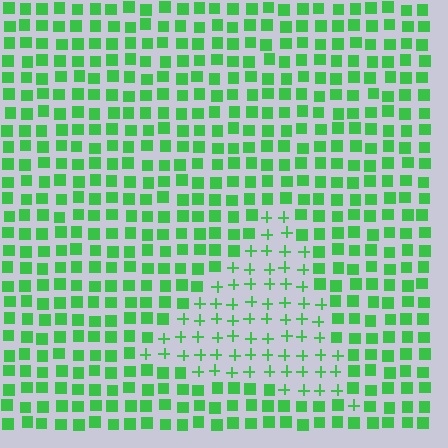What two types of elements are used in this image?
The image uses plus signs inside the triangle region and squares outside it.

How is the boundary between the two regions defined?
The boundary is defined by a change in element shape: plus signs inside vs. squares outside. All elements share the same color and spacing.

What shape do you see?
I see a triangle.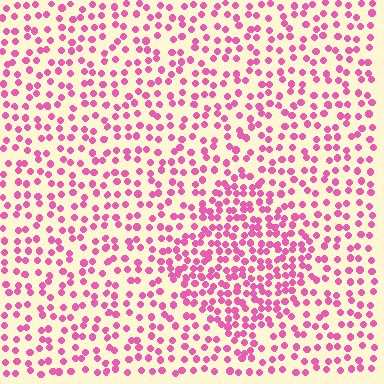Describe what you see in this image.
The image contains small pink elements arranged at two different densities. A diamond-shaped region is visible where the elements are more densely packed than the surrounding area.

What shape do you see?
I see a diamond.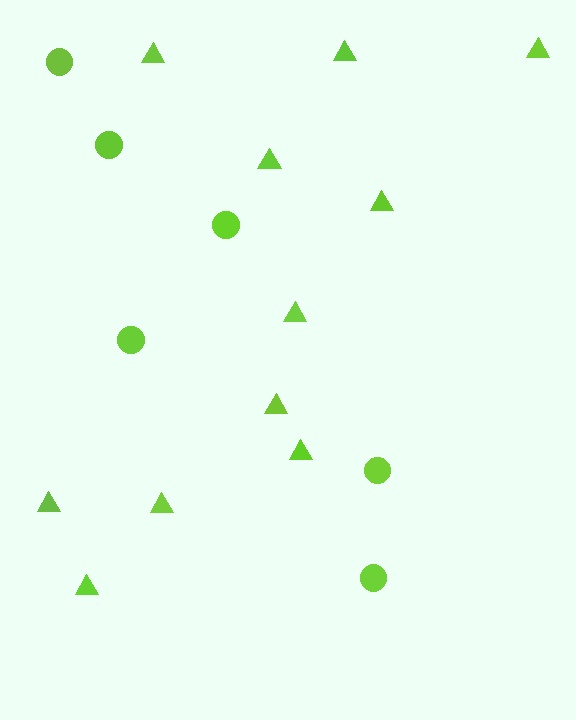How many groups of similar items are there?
There are 2 groups: one group of triangles (11) and one group of circles (6).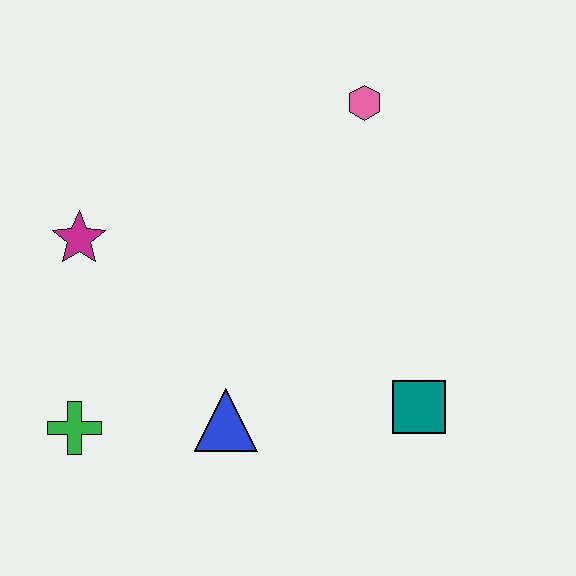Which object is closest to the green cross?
The blue triangle is closest to the green cross.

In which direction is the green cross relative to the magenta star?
The green cross is below the magenta star.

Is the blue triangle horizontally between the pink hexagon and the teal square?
No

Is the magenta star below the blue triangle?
No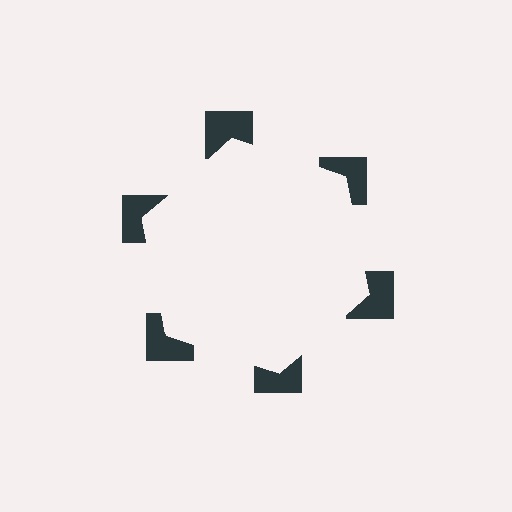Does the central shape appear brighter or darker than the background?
It typically appears slightly brighter than the background, even though no actual brightness change is drawn.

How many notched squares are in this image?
There are 6 — one at each vertex of the illusory hexagon.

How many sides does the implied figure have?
6 sides.